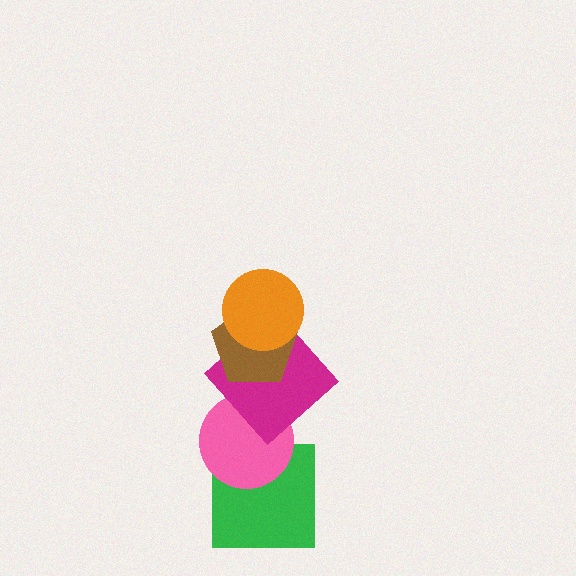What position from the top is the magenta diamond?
The magenta diamond is 3rd from the top.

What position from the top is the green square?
The green square is 5th from the top.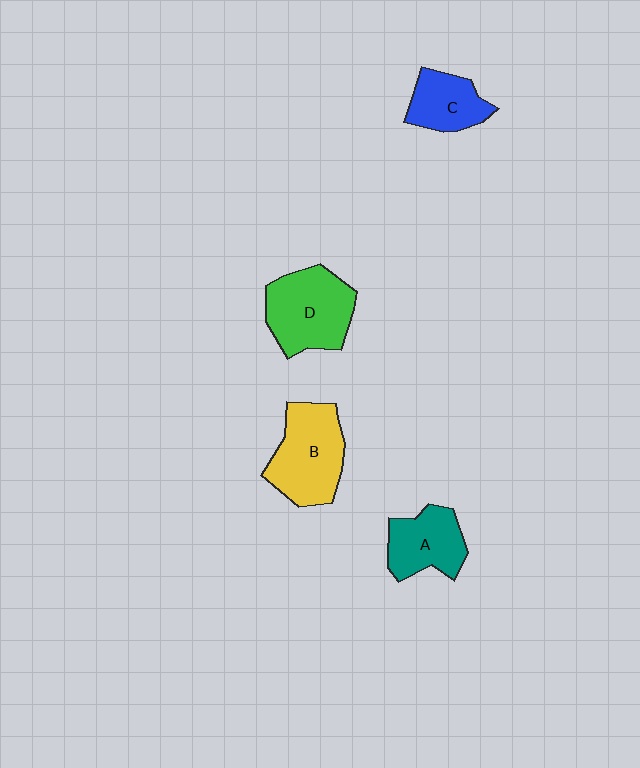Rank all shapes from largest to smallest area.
From largest to smallest: D (green), B (yellow), A (teal), C (blue).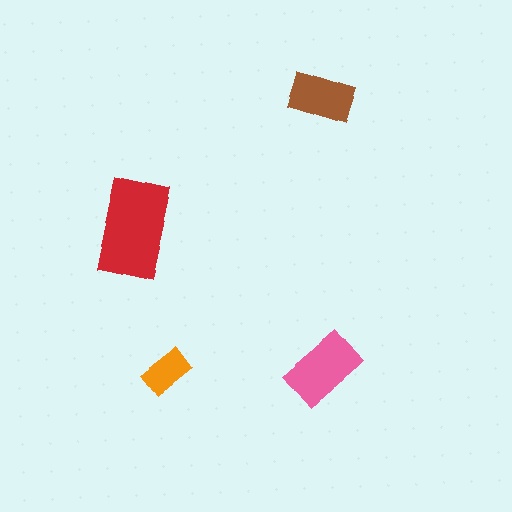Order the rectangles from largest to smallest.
the red one, the pink one, the brown one, the orange one.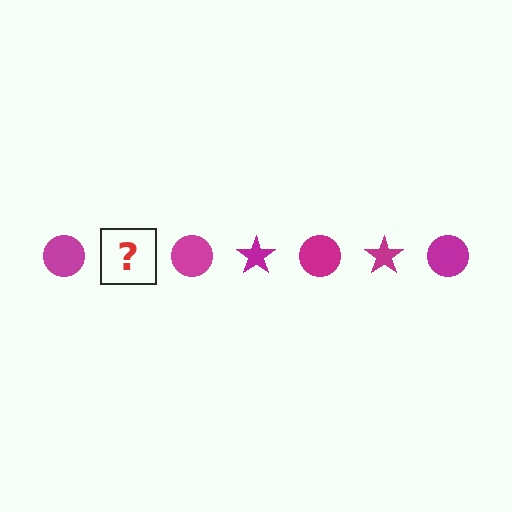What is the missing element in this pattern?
The missing element is a magenta star.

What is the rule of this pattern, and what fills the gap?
The rule is that the pattern cycles through circle, star shapes in magenta. The gap should be filled with a magenta star.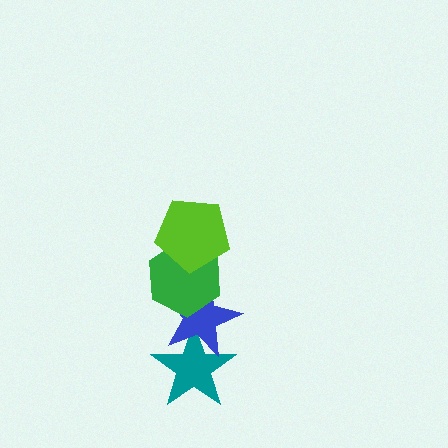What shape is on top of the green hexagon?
The lime pentagon is on top of the green hexagon.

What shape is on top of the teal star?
The blue star is on top of the teal star.